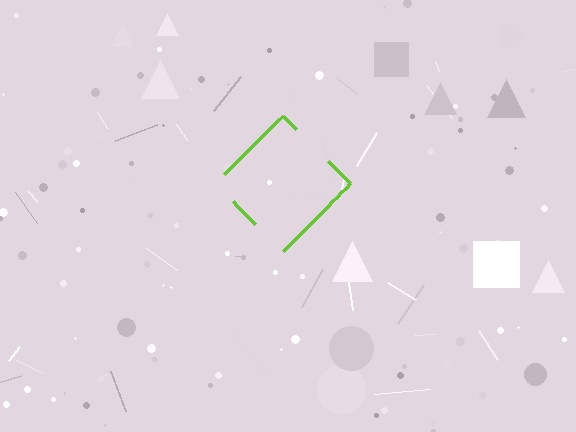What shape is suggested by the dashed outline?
The dashed outline suggests a diamond.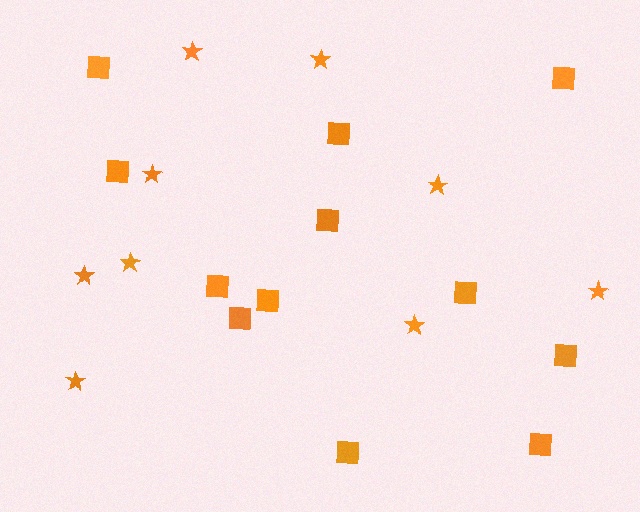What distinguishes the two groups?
There are 2 groups: one group of squares (12) and one group of stars (9).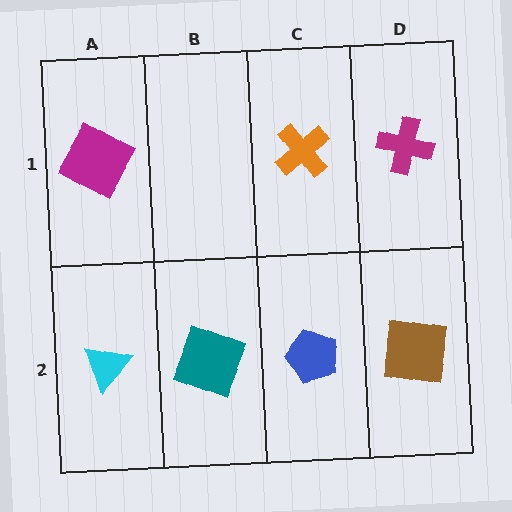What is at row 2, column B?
A teal square.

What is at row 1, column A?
A magenta square.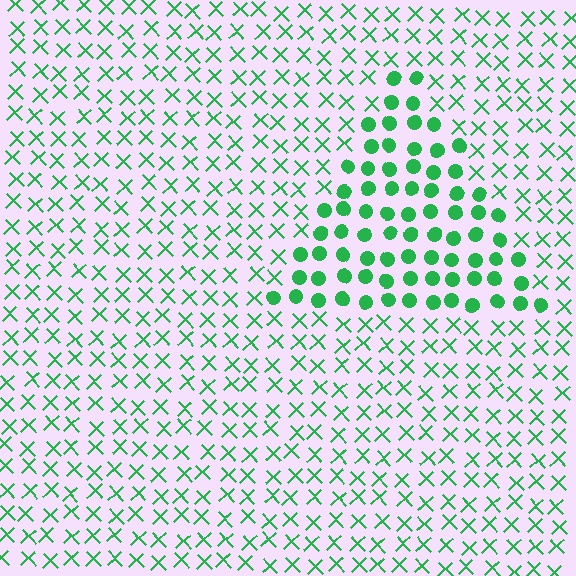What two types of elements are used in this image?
The image uses circles inside the triangle region and X marks outside it.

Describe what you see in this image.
The image is filled with small green elements arranged in a uniform grid. A triangle-shaped region contains circles, while the surrounding area contains X marks. The boundary is defined purely by the change in element shape.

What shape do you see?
I see a triangle.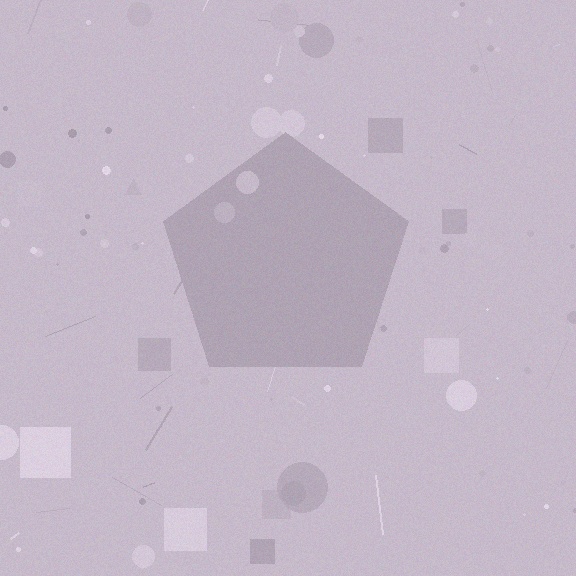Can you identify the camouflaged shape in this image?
The camouflaged shape is a pentagon.